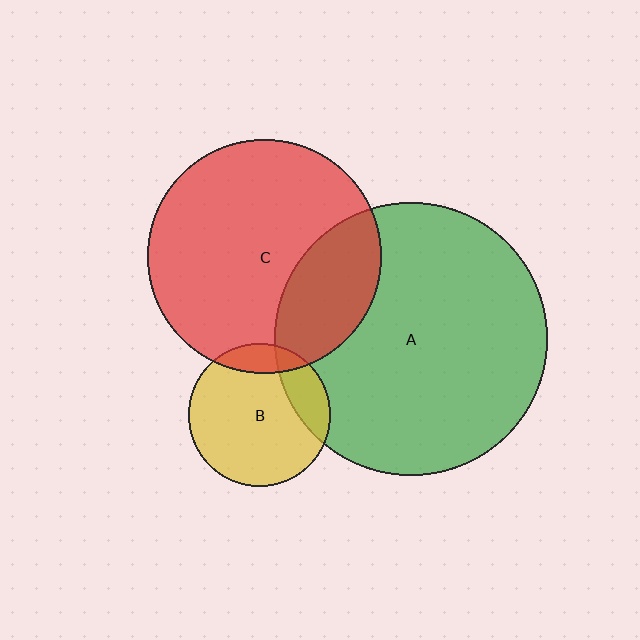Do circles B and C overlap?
Yes.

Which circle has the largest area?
Circle A (green).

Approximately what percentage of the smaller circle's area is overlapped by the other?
Approximately 15%.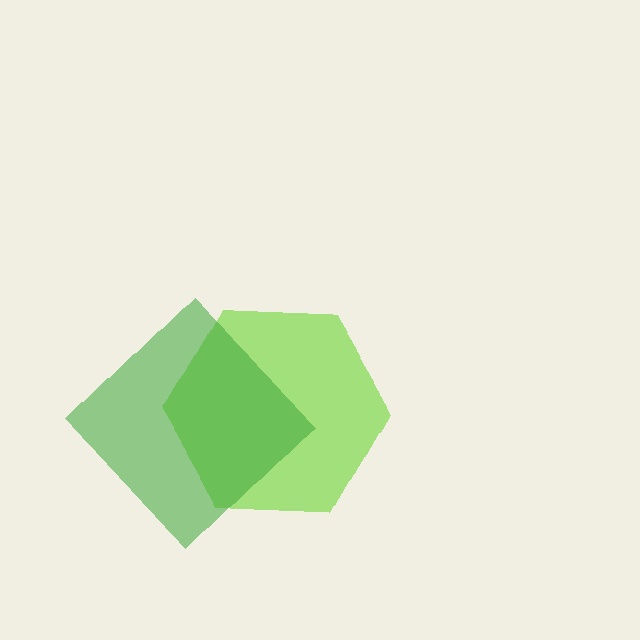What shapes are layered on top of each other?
The layered shapes are: a lime hexagon, a green diamond.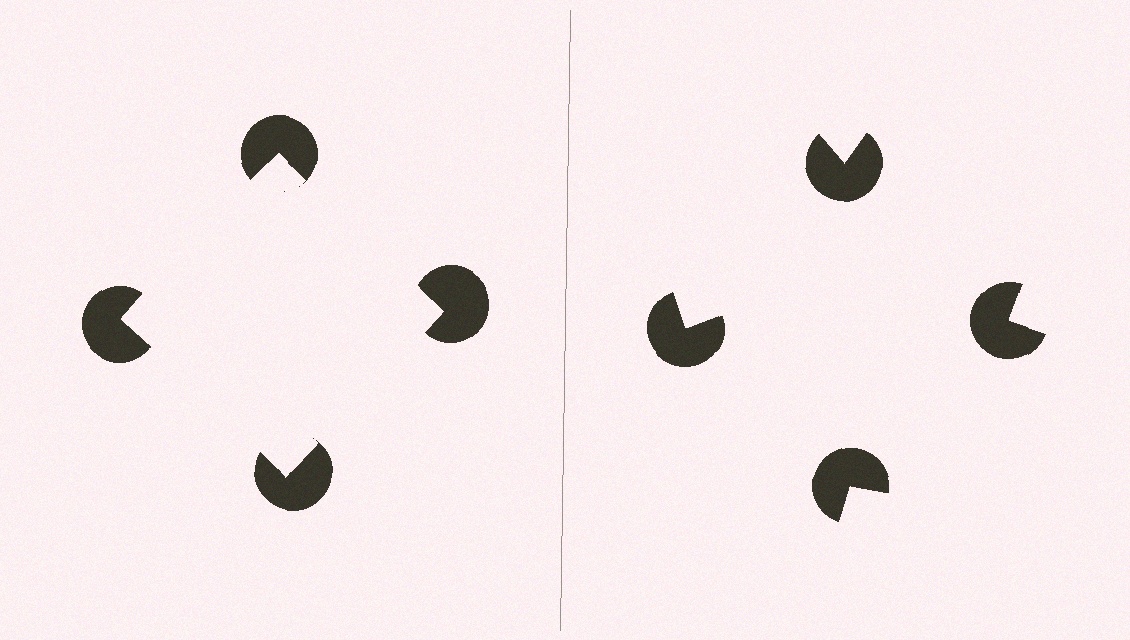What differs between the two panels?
The pac-man discs are positioned identically on both sides; only the wedge orientations differ. On the left they align to a square; on the right they are misaligned.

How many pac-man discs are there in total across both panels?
8 — 4 on each side.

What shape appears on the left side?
An illusory square.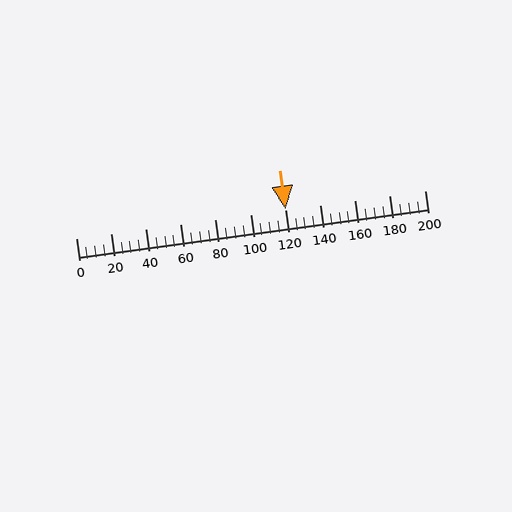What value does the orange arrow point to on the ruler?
The orange arrow points to approximately 120.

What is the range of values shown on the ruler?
The ruler shows values from 0 to 200.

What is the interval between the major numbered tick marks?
The major tick marks are spaced 20 units apart.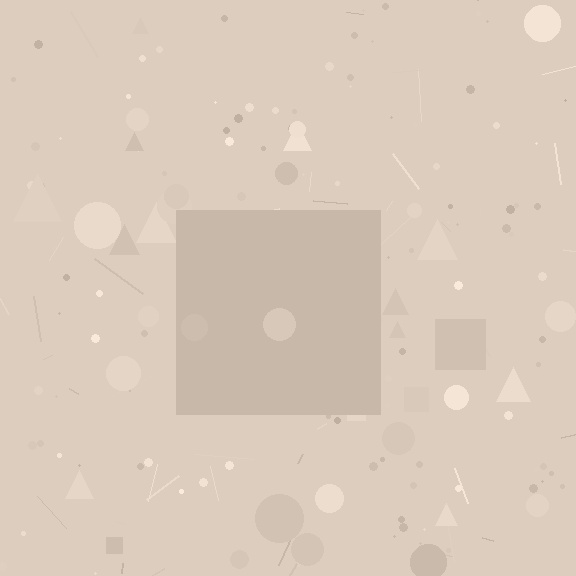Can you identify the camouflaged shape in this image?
The camouflaged shape is a square.